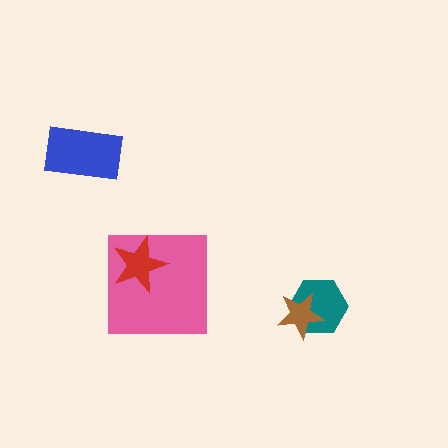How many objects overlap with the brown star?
1 object overlaps with the brown star.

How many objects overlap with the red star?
1 object overlaps with the red star.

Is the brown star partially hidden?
No, no other shape covers it.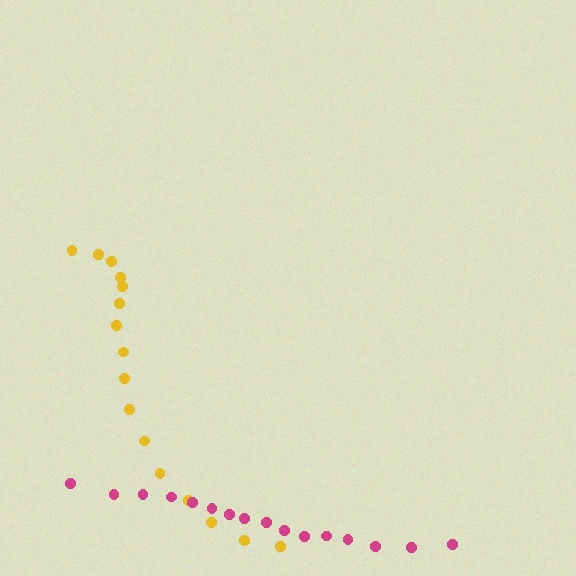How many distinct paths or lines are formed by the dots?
There are 2 distinct paths.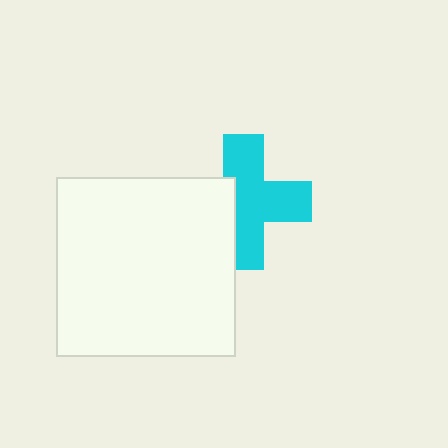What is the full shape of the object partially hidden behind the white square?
The partially hidden object is a cyan cross.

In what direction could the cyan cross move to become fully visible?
The cyan cross could move right. That would shift it out from behind the white square entirely.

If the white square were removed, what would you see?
You would see the complete cyan cross.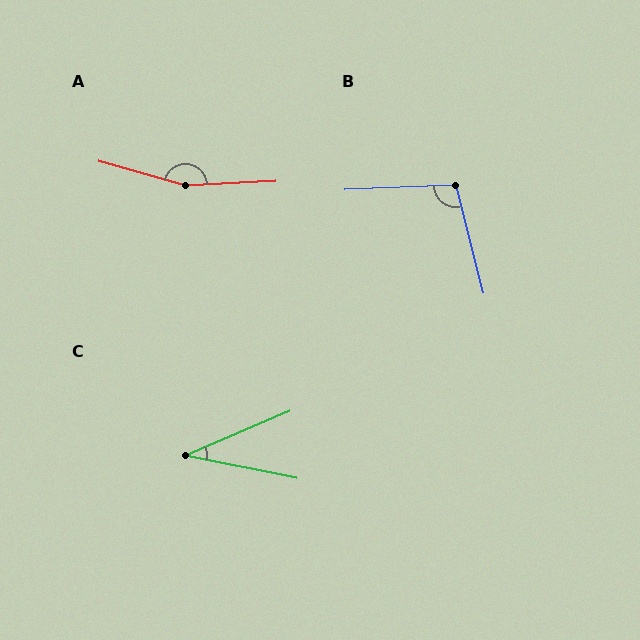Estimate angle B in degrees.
Approximately 102 degrees.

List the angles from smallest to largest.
C (34°), B (102°), A (161°).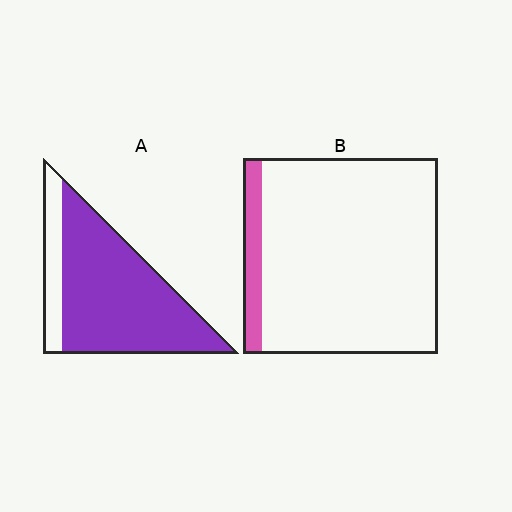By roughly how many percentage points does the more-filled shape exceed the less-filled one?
By roughly 70 percentage points (A over B).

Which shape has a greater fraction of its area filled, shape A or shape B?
Shape A.